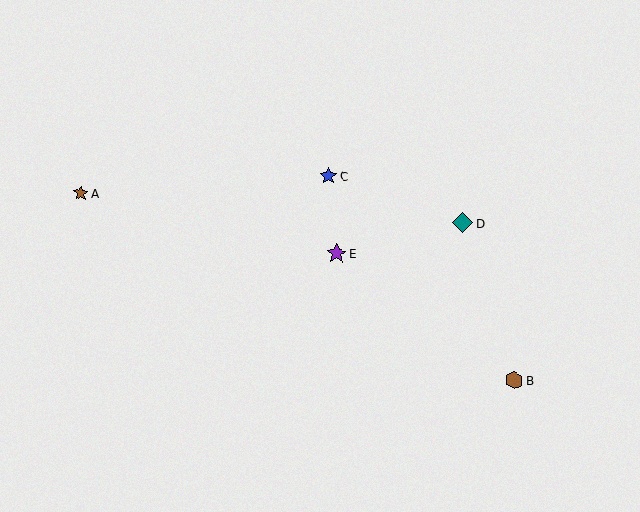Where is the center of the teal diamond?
The center of the teal diamond is at (462, 223).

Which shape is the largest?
The teal diamond (labeled D) is the largest.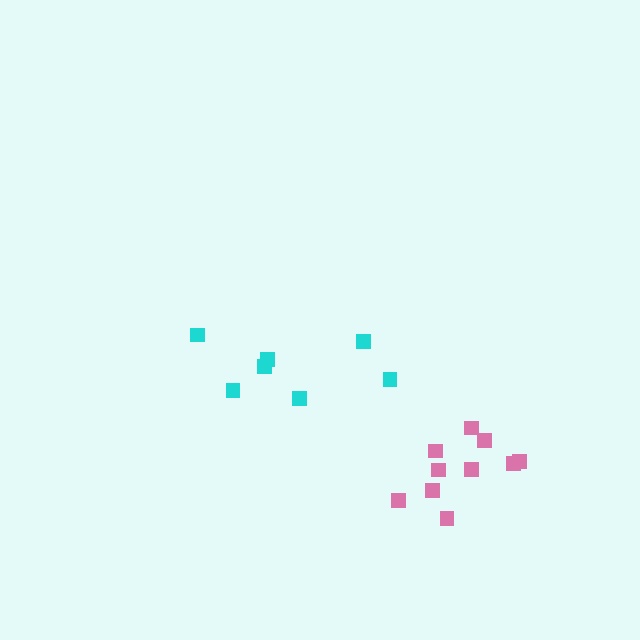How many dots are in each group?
Group 1: 10 dots, Group 2: 7 dots (17 total).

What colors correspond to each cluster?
The clusters are colored: pink, cyan.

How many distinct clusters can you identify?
There are 2 distinct clusters.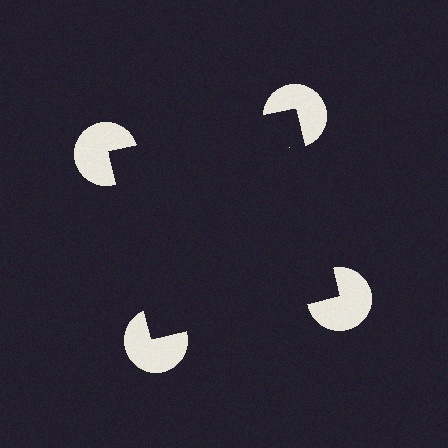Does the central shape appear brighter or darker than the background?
It typically appears slightly darker than the background, even though no actual brightness change is drawn.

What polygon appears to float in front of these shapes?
An illusory square — its edges are inferred from the aligned wedge cuts in the pac-man discs, not physically drawn.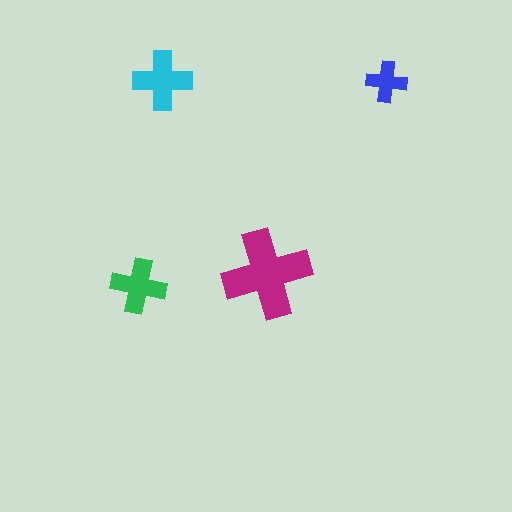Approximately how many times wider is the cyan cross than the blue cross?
About 1.5 times wider.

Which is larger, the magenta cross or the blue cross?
The magenta one.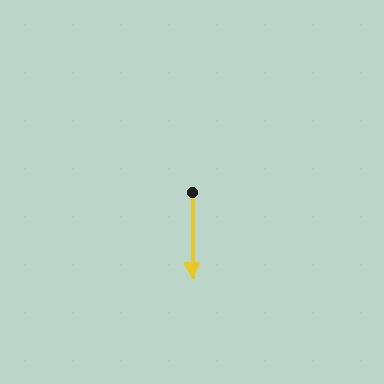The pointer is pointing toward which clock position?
Roughly 6 o'clock.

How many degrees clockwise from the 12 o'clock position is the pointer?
Approximately 180 degrees.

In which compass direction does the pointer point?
South.